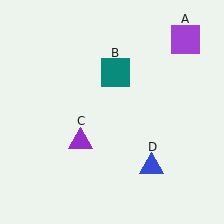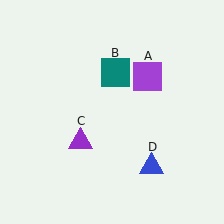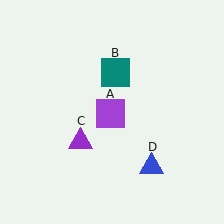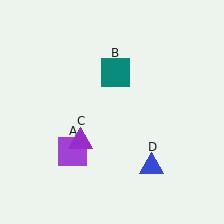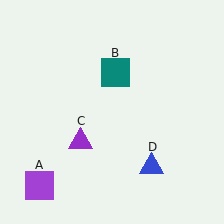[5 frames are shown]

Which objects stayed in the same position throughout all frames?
Teal square (object B) and purple triangle (object C) and blue triangle (object D) remained stationary.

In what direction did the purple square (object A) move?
The purple square (object A) moved down and to the left.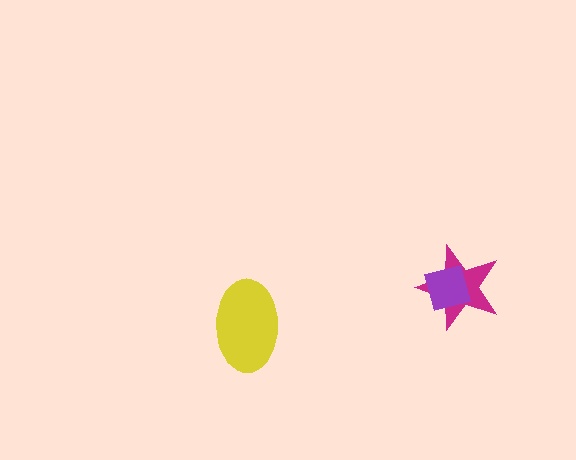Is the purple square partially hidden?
No, no other shape covers it.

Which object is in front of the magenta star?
The purple square is in front of the magenta star.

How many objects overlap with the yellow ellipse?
0 objects overlap with the yellow ellipse.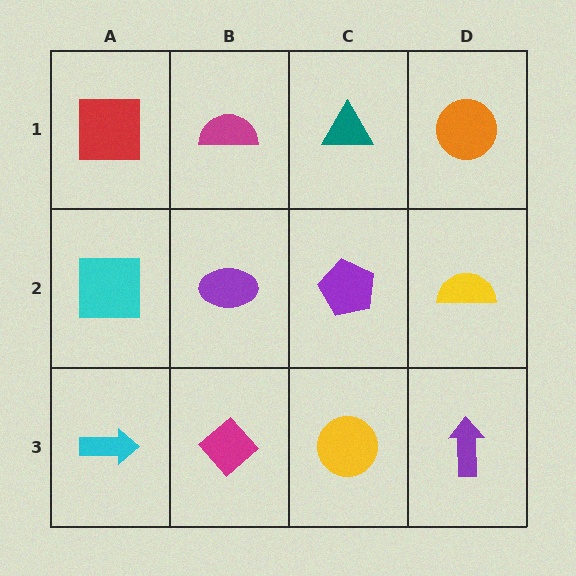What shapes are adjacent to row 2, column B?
A magenta semicircle (row 1, column B), a magenta diamond (row 3, column B), a cyan square (row 2, column A), a purple pentagon (row 2, column C).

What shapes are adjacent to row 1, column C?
A purple pentagon (row 2, column C), a magenta semicircle (row 1, column B), an orange circle (row 1, column D).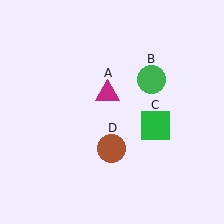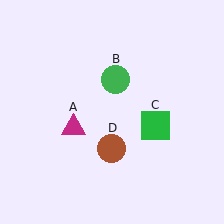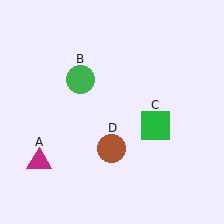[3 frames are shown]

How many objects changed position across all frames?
2 objects changed position: magenta triangle (object A), green circle (object B).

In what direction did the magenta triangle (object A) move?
The magenta triangle (object A) moved down and to the left.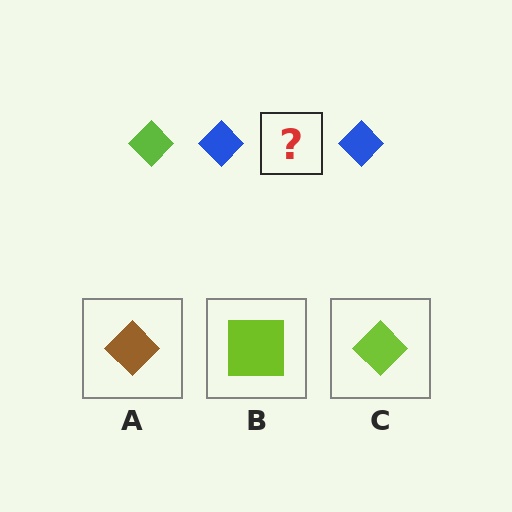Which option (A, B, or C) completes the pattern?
C.